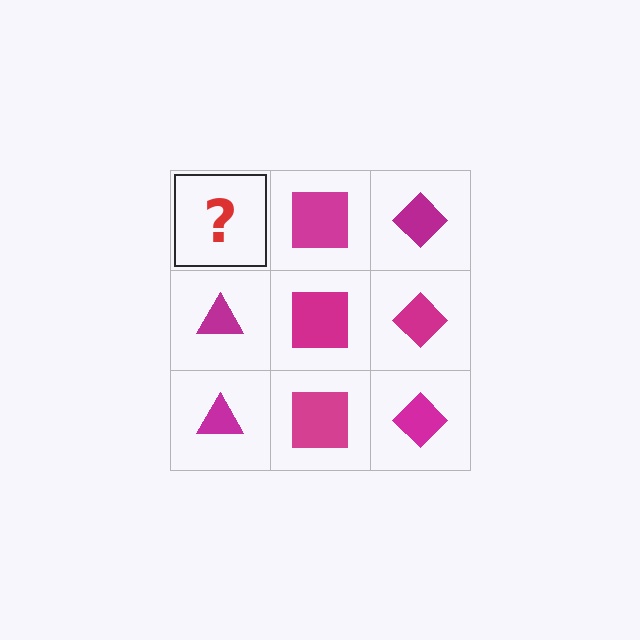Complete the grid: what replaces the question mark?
The question mark should be replaced with a magenta triangle.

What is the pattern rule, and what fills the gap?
The rule is that each column has a consistent shape. The gap should be filled with a magenta triangle.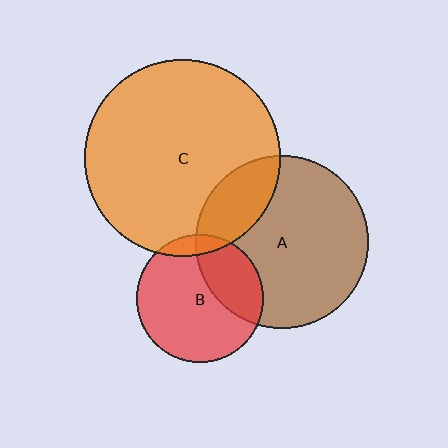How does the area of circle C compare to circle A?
Approximately 1.3 times.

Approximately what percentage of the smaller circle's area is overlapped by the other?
Approximately 20%.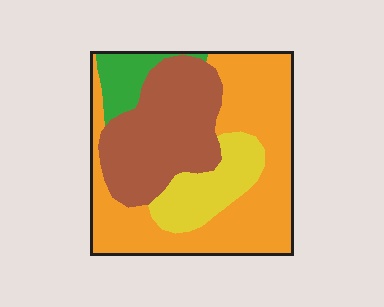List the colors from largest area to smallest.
From largest to smallest: orange, brown, yellow, green.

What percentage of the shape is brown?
Brown takes up between a quarter and a half of the shape.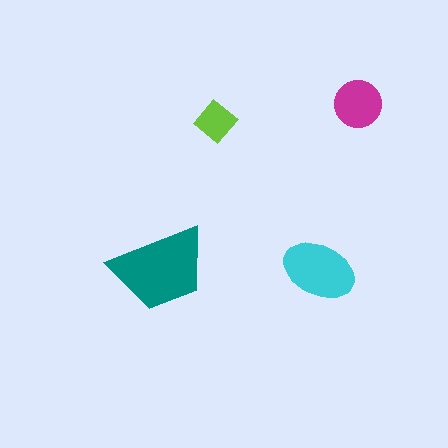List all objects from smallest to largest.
The lime diamond, the magenta circle, the cyan ellipse, the teal trapezoid.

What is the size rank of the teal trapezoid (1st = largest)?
1st.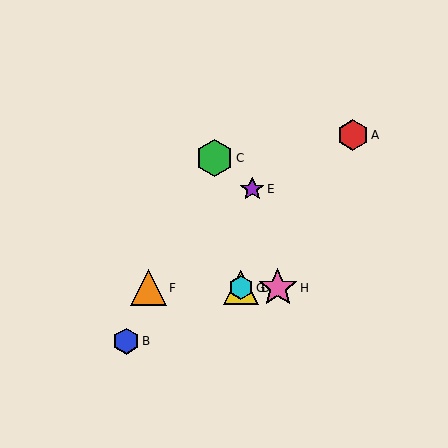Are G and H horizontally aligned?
Yes, both are at y≈288.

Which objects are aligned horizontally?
Objects D, F, G, H are aligned horizontally.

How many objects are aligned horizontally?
4 objects (D, F, G, H) are aligned horizontally.